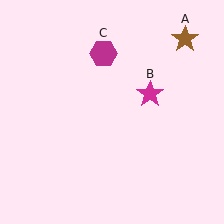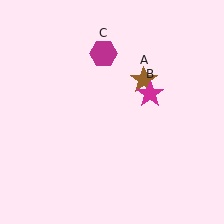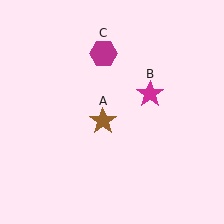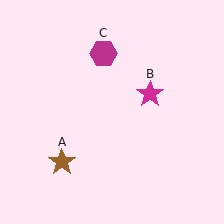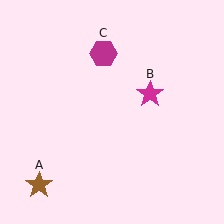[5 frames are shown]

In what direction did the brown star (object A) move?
The brown star (object A) moved down and to the left.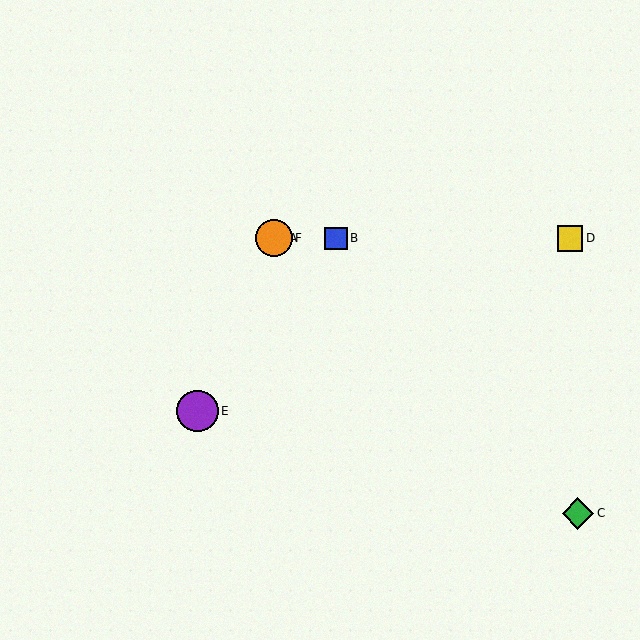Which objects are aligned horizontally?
Objects A, B, D, F are aligned horizontally.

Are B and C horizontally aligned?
No, B is at y≈238 and C is at y≈513.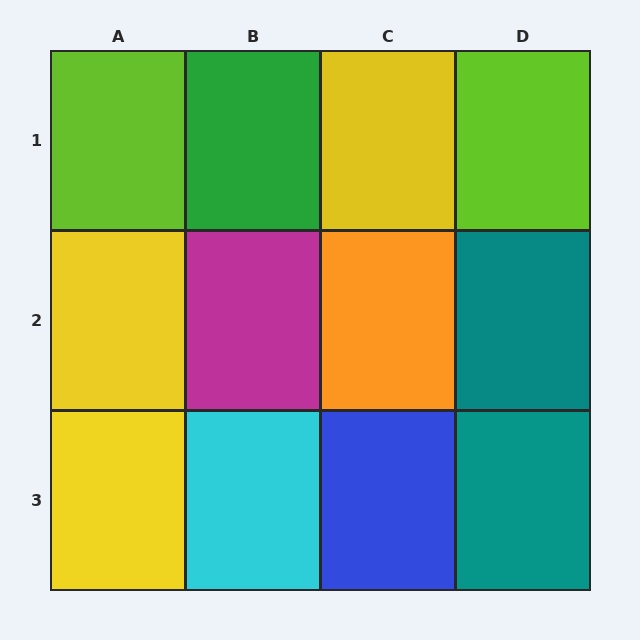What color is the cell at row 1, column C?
Yellow.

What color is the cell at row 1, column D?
Lime.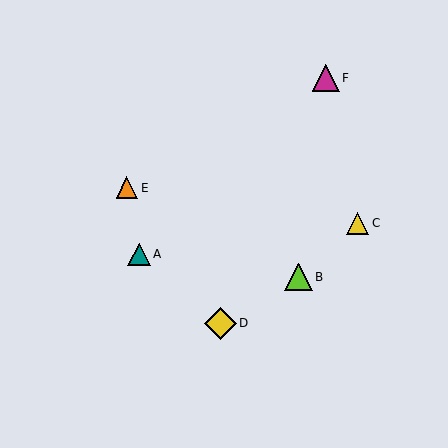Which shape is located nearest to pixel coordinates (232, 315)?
The yellow diamond (labeled D) at (220, 323) is nearest to that location.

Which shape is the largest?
The yellow diamond (labeled D) is the largest.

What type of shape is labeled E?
Shape E is an orange triangle.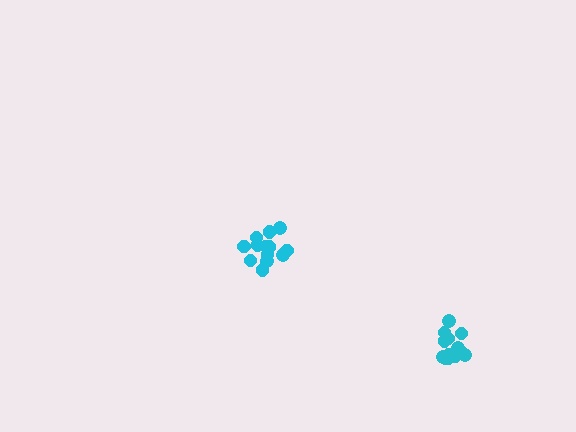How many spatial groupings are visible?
There are 2 spatial groupings.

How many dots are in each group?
Group 1: 13 dots, Group 2: 13 dots (26 total).